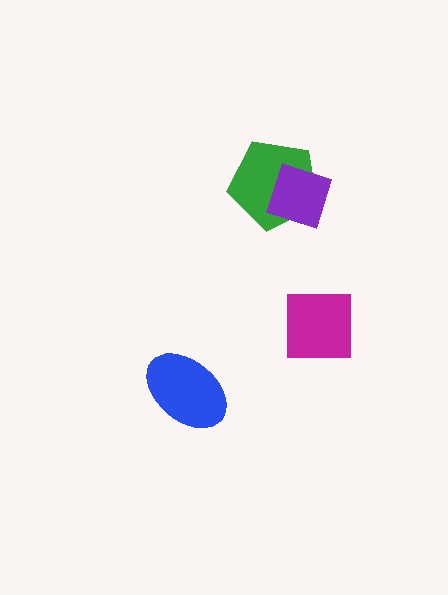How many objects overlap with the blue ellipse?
0 objects overlap with the blue ellipse.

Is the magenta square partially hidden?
No, no other shape covers it.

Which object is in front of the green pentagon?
The purple diamond is in front of the green pentagon.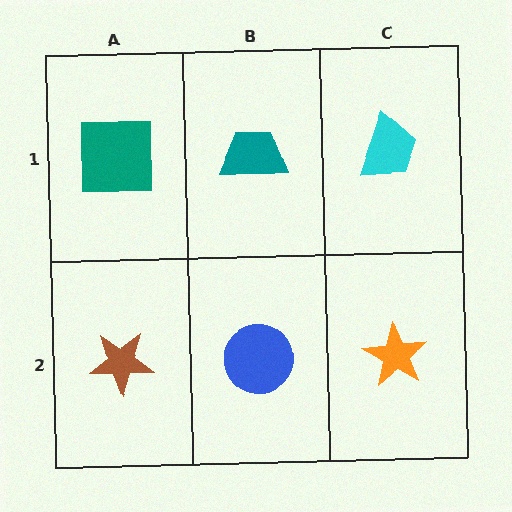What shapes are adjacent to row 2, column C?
A cyan trapezoid (row 1, column C), a blue circle (row 2, column B).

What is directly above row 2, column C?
A cyan trapezoid.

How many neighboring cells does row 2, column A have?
2.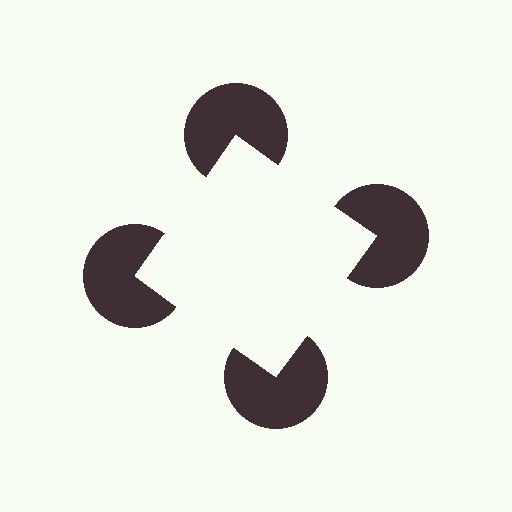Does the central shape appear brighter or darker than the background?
It typically appears slightly brighter than the background, even though no actual brightness change is drawn.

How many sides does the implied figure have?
4 sides.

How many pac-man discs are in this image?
There are 4 — one at each vertex of the illusory square.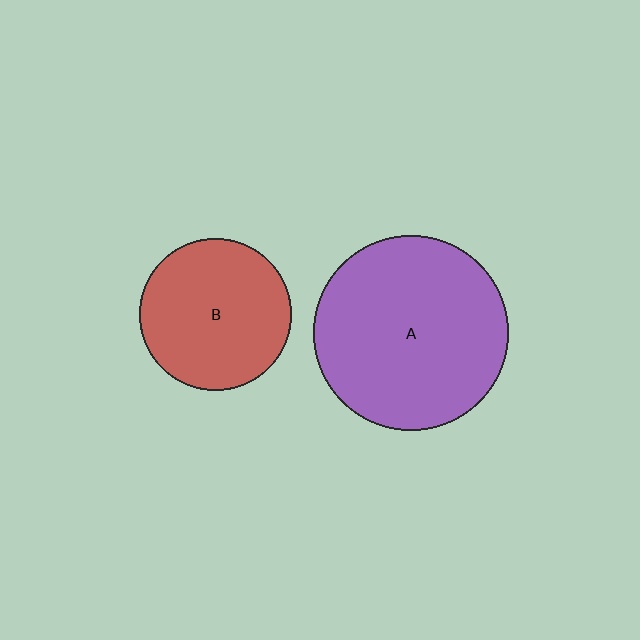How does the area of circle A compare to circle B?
Approximately 1.6 times.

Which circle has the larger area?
Circle A (purple).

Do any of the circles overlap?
No, none of the circles overlap.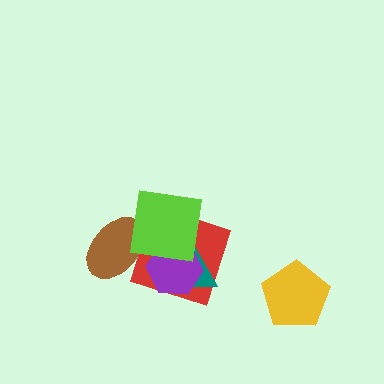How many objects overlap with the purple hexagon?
3 objects overlap with the purple hexagon.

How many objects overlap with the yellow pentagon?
0 objects overlap with the yellow pentagon.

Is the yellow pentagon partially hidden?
No, no other shape covers it.